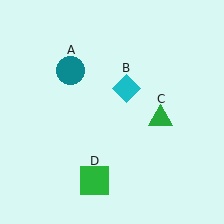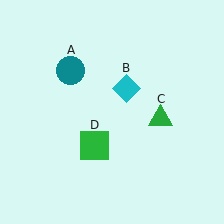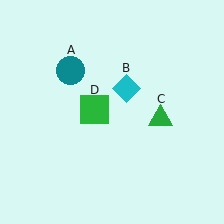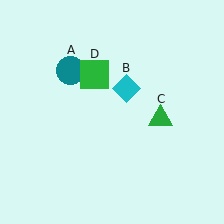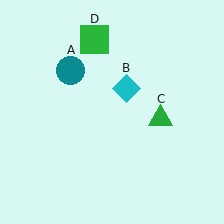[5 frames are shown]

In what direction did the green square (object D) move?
The green square (object D) moved up.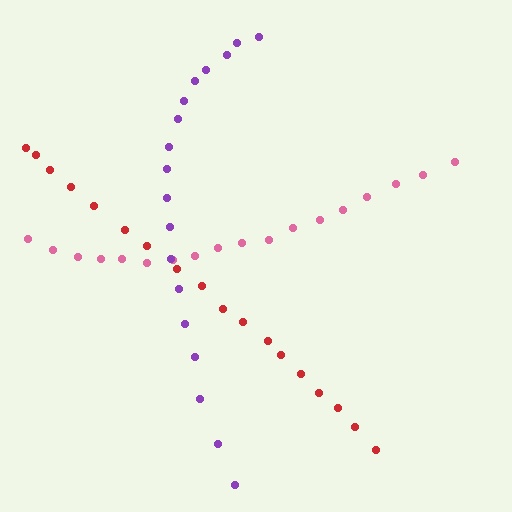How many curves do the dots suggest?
There are 3 distinct paths.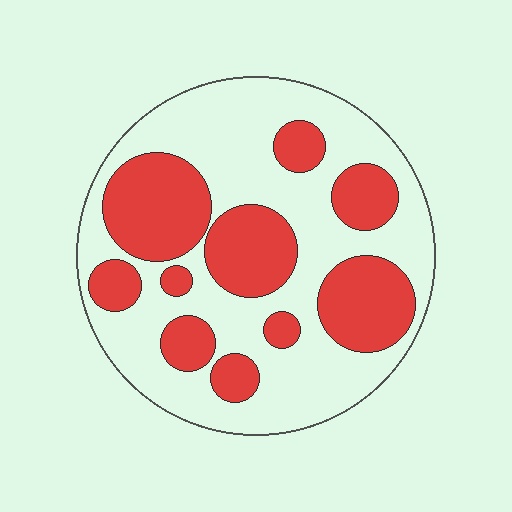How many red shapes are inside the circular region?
10.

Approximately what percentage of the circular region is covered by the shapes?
Approximately 40%.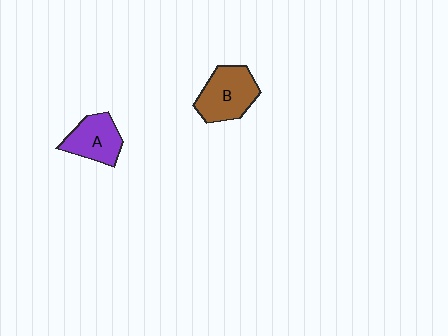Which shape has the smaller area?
Shape A (purple).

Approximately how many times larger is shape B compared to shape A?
Approximately 1.2 times.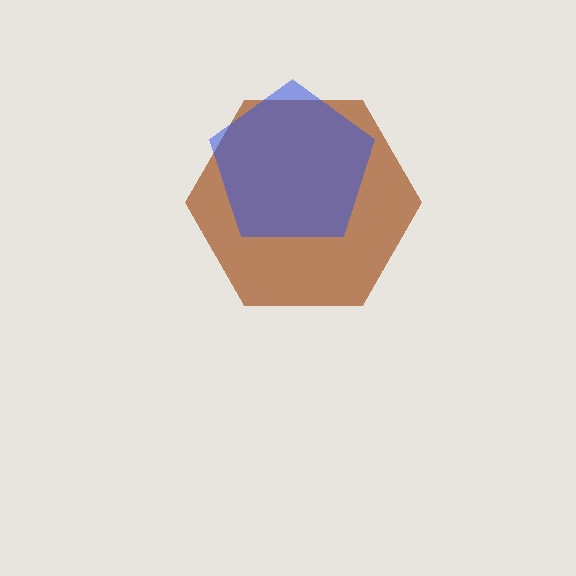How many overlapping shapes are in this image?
There are 2 overlapping shapes in the image.